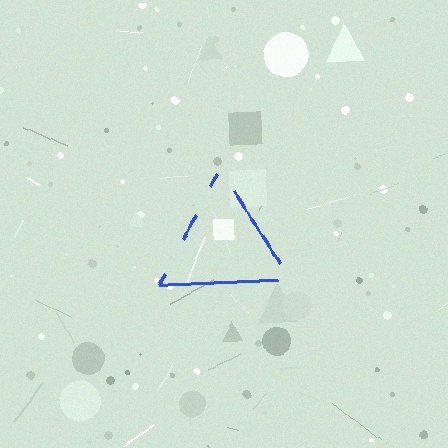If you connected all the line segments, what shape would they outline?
They would outline a triangle.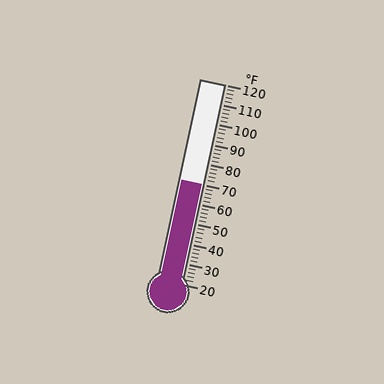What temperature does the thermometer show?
The thermometer shows approximately 70°F.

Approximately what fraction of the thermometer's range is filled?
The thermometer is filled to approximately 50% of its range.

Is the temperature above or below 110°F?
The temperature is below 110°F.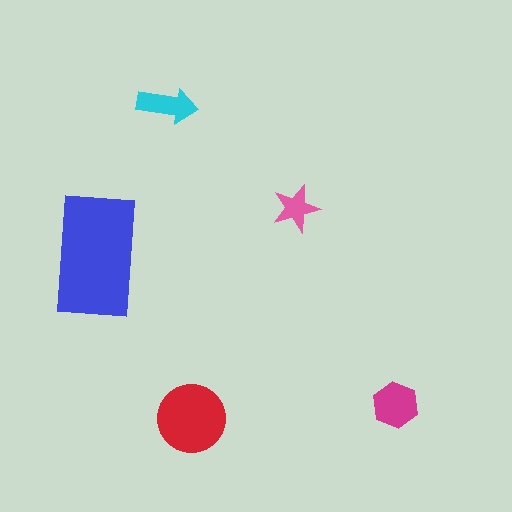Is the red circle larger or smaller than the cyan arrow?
Larger.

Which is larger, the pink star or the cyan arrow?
The cyan arrow.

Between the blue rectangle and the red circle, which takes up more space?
The blue rectangle.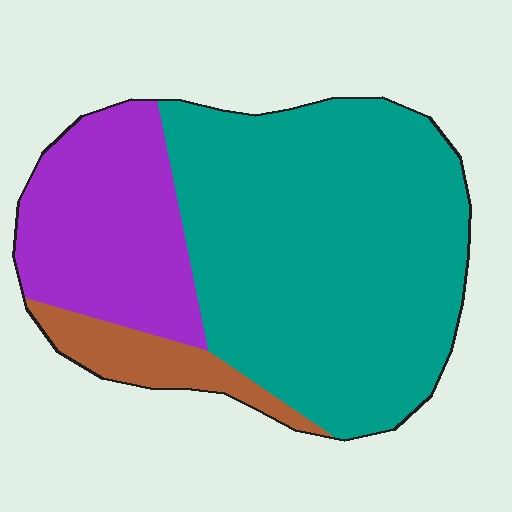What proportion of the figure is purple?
Purple takes up about one quarter (1/4) of the figure.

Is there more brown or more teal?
Teal.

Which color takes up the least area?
Brown, at roughly 10%.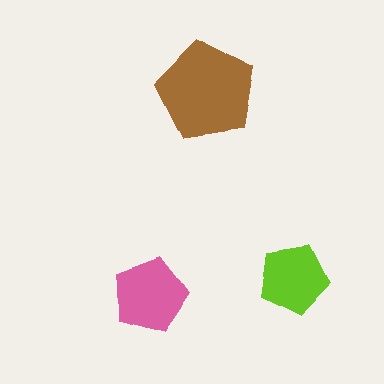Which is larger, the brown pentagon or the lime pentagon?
The brown one.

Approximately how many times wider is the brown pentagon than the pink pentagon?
About 1.5 times wider.